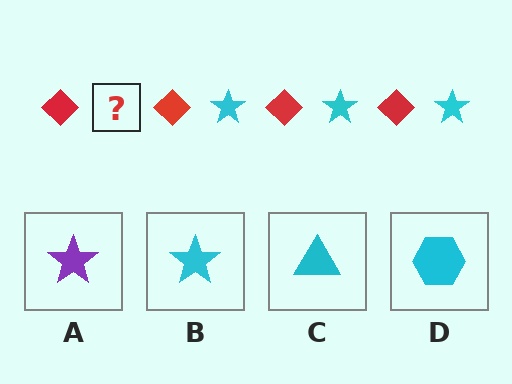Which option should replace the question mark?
Option B.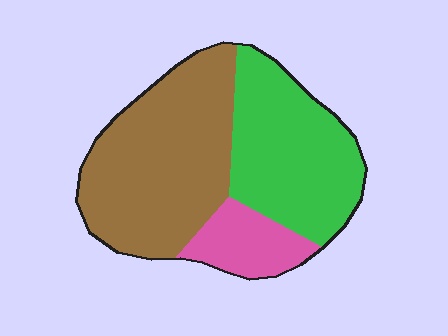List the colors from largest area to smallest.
From largest to smallest: brown, green, pink.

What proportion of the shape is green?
Green covers around 40% of the shape.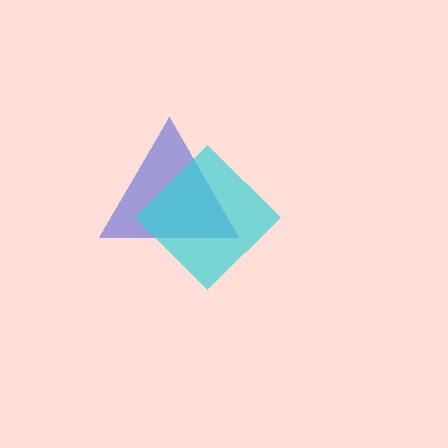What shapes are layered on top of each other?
The layered shapes are: a blue triangle, a cyan diamond.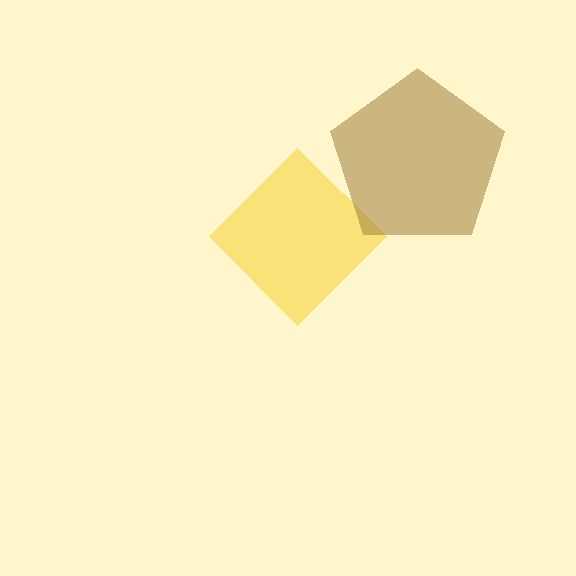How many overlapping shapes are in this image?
There are 2 overlapping shapes in the image.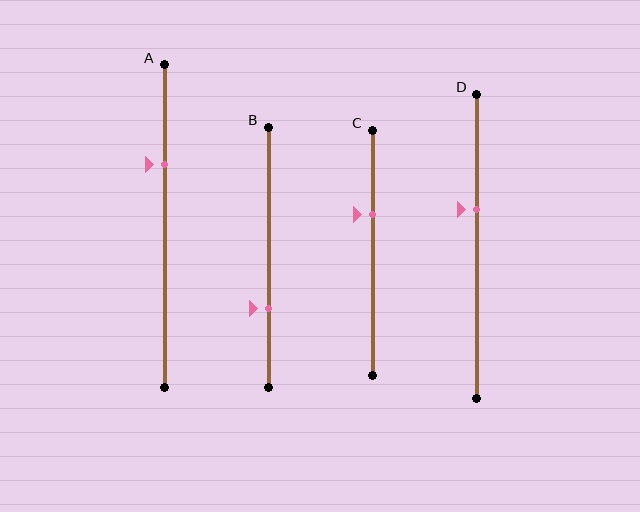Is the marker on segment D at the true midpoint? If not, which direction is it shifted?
No, the marker on segment D is shifted upward by about 12% of the segment length.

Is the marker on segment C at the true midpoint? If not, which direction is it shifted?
No, the marker on segment C is shifted upward by about 16% of the segment length.